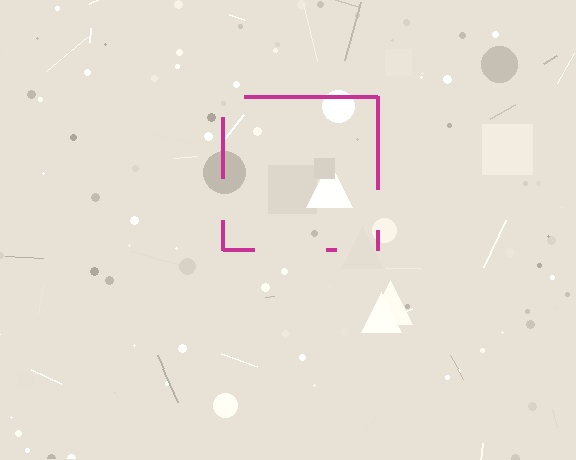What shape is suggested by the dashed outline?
The dashed outline suggests a square.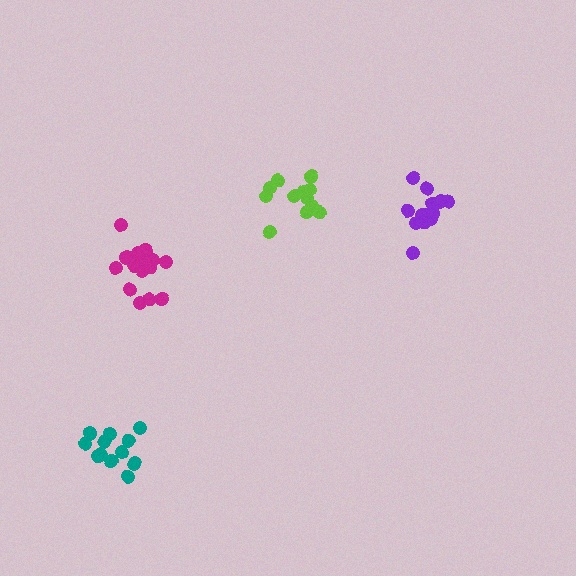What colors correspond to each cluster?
The clusters are colored: lime, teal, purple, magenta.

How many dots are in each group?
Group 1: 12 dots, Group 2: 13 dots, Group 3: 15 dots, Group 4: 16 dots (56 total).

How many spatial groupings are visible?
There are 4 spatial groupings.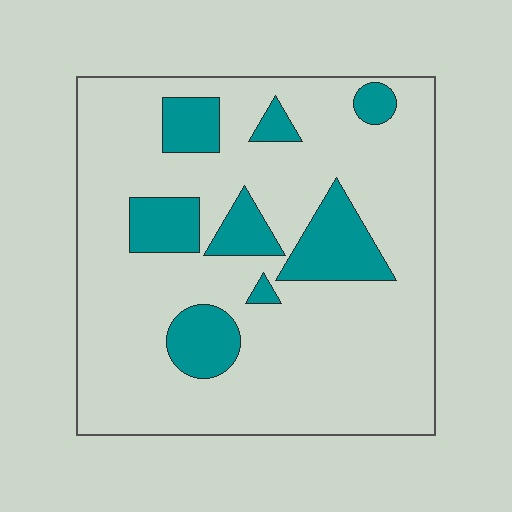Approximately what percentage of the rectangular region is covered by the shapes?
Approximately 20%.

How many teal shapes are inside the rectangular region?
8.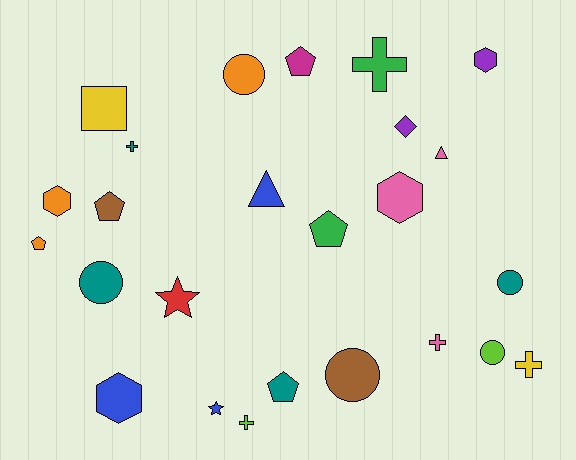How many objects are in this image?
There are 25 objects.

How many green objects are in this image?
There are 2 green objects.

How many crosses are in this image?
There are 5 crosses.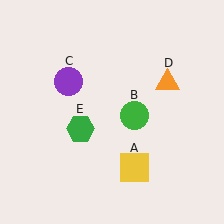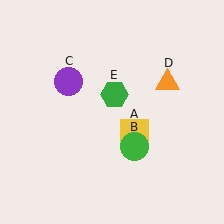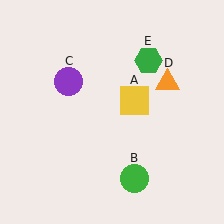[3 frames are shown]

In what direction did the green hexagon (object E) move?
The green hexagon (object E) moved up and to the right.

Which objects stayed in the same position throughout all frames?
Purple circle (object C) and orange triangle (object D) remained stationary.